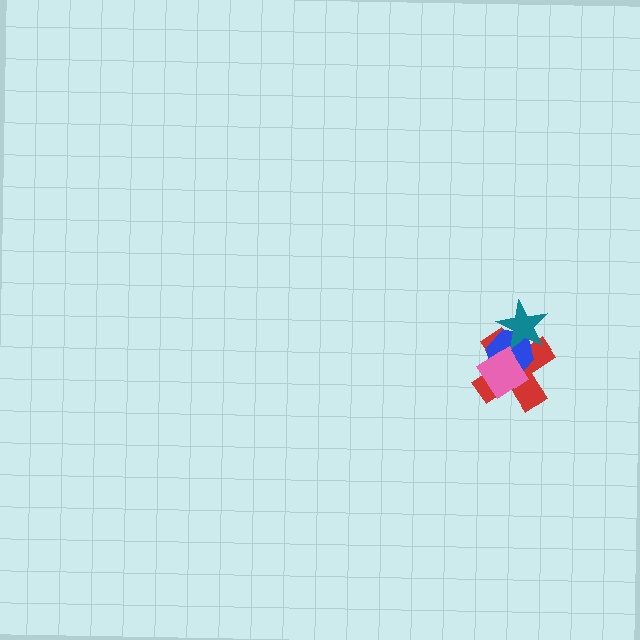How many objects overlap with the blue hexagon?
3 objects overlap with the blue hexagon.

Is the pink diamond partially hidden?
No, no other shape covers it.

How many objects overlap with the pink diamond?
2 objects overlap with the pink diamond.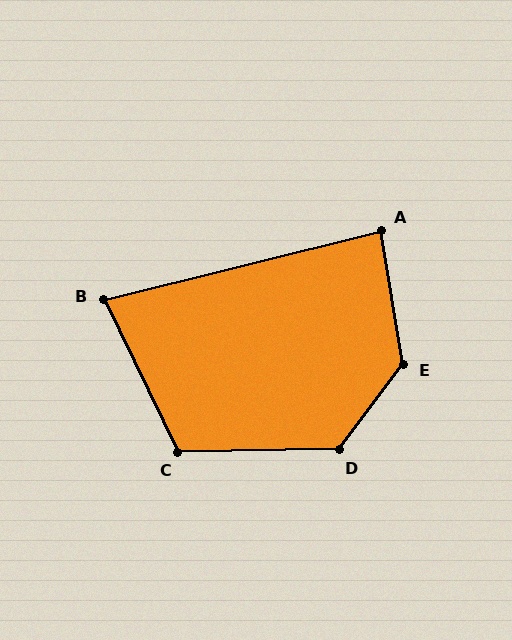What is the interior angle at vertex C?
Approximately 115 degrees (obtuse).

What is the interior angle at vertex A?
Approximately 85 degrees (approximately right).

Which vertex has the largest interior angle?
E, at approximately 134 degrees.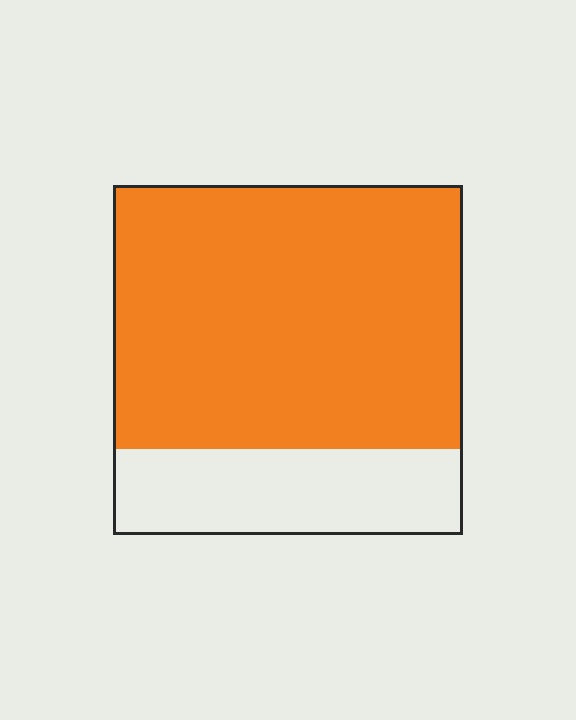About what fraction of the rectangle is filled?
About three quarters (3/4).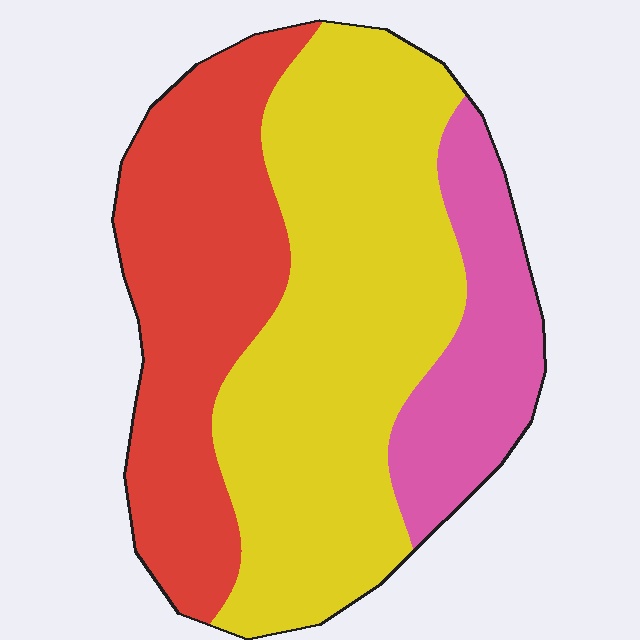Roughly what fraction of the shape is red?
Red takes up about one third (1/3) of the shape.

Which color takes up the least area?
Pink, at roughly 15%.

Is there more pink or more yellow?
Yellow.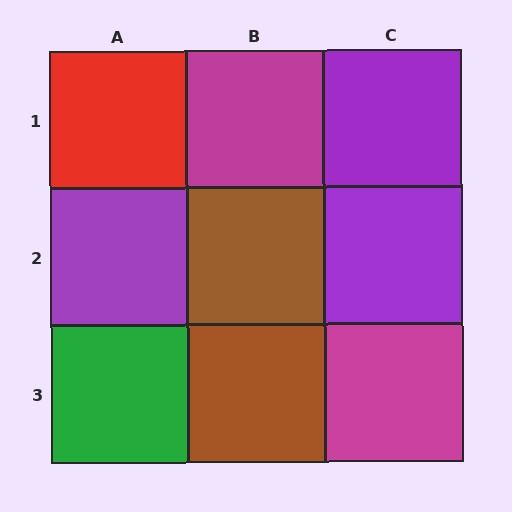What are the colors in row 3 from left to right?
Green, brown, magenta.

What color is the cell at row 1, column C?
Purple.